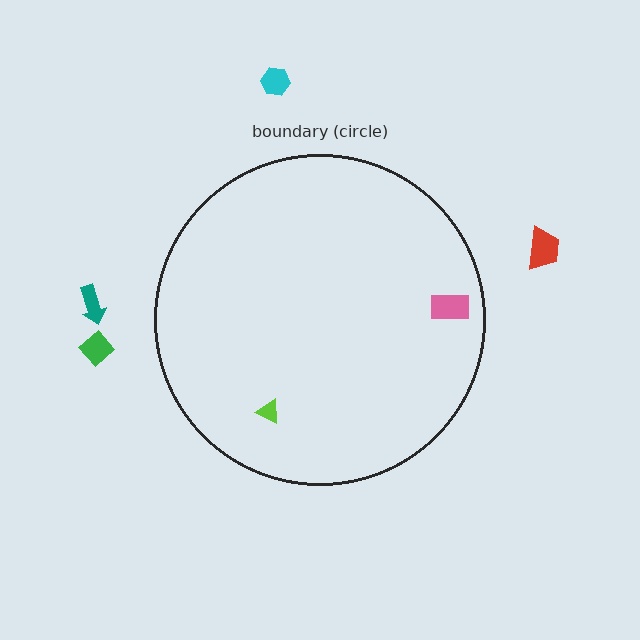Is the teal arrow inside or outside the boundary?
Outside.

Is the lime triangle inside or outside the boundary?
Inside.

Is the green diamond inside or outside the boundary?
Outside.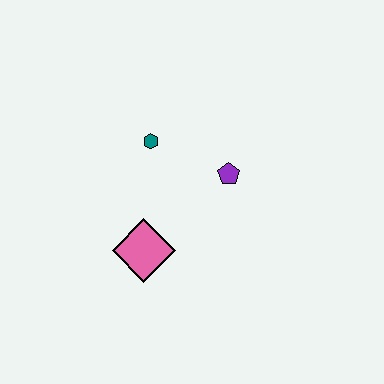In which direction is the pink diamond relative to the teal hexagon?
The pink diamond is below the teal hexagon.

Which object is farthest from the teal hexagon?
The pink diamond is farthest from the teal hexagon.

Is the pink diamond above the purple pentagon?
No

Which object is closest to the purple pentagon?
The teal hexagon is closest to the purple pentagon.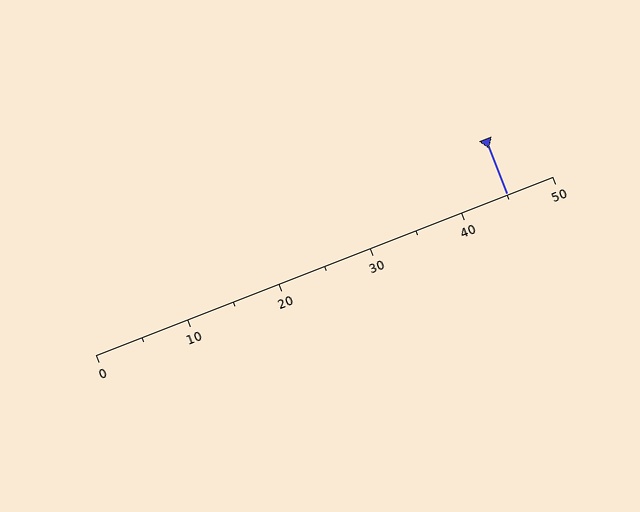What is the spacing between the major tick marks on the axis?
The major ticks are spaced 10 apart.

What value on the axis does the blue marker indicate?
The marker indicates approximately 45.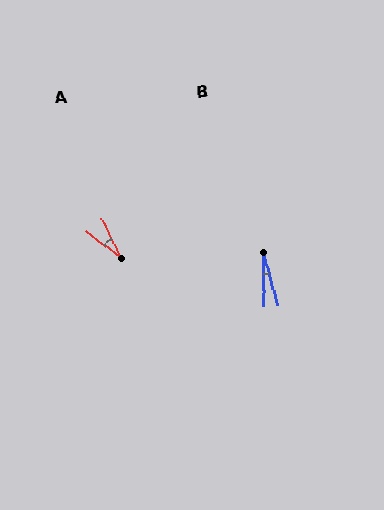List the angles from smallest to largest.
B (15°), A (27°).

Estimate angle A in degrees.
Approximately 27 degrees.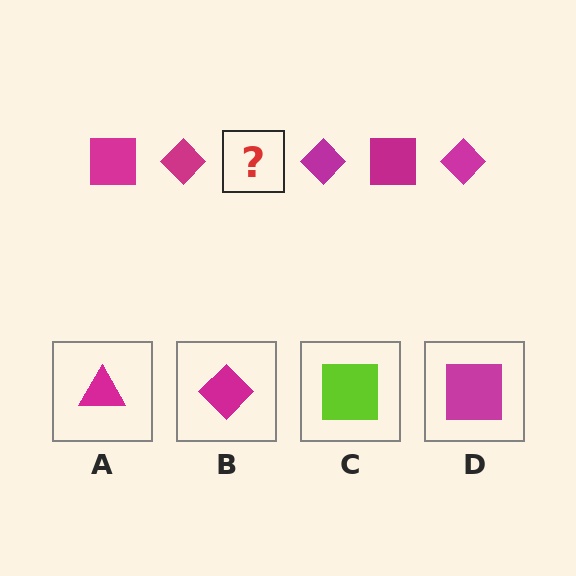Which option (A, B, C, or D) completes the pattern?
D.